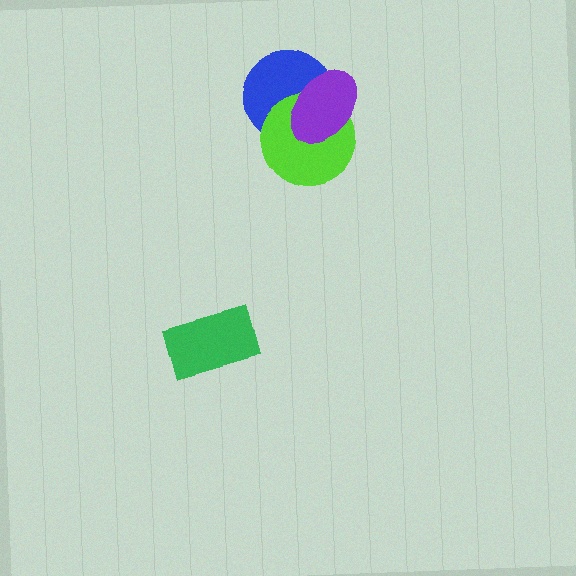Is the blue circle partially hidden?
Yes, it is partially covered by another shape.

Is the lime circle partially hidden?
Yes, it is partially covered by another shape.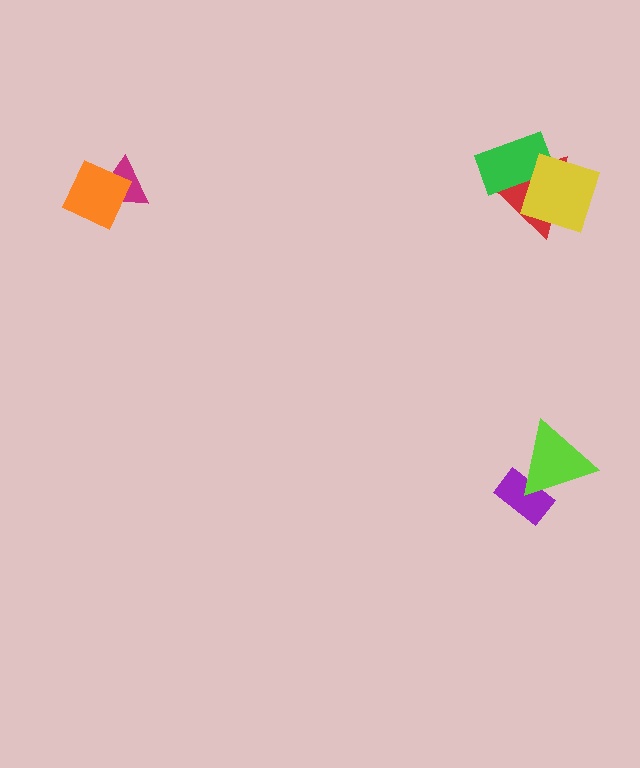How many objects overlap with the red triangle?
2 objects overlap with the red triangle.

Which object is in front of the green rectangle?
The yellow square is in front of the green rectangle.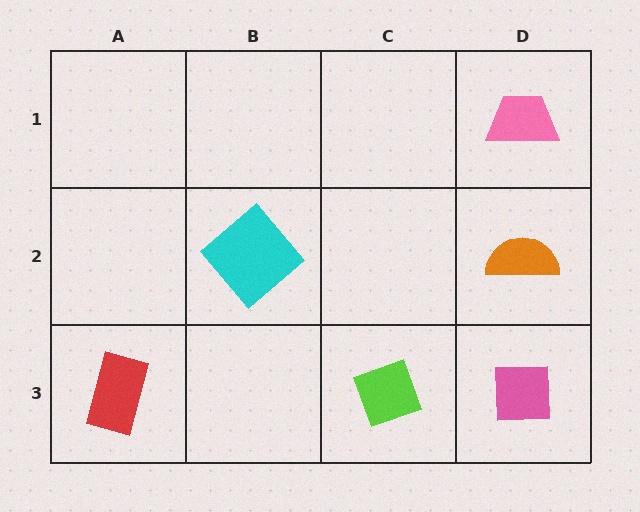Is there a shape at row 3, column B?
No, that cell is empty.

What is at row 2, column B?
A cyan diamond.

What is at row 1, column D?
A pink trapezoid.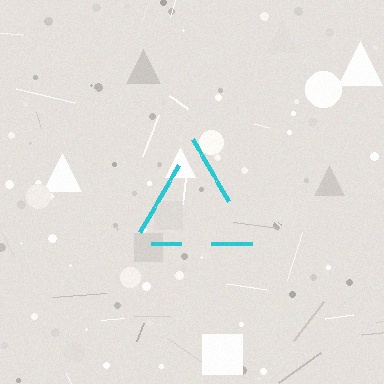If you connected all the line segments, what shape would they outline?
They would outline a triangle.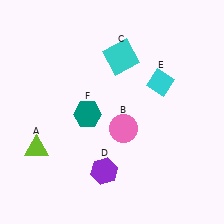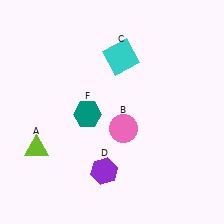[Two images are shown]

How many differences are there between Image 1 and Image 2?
There is 1 difference between the two images.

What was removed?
The cyan diamond (E) was removed in Image 2.